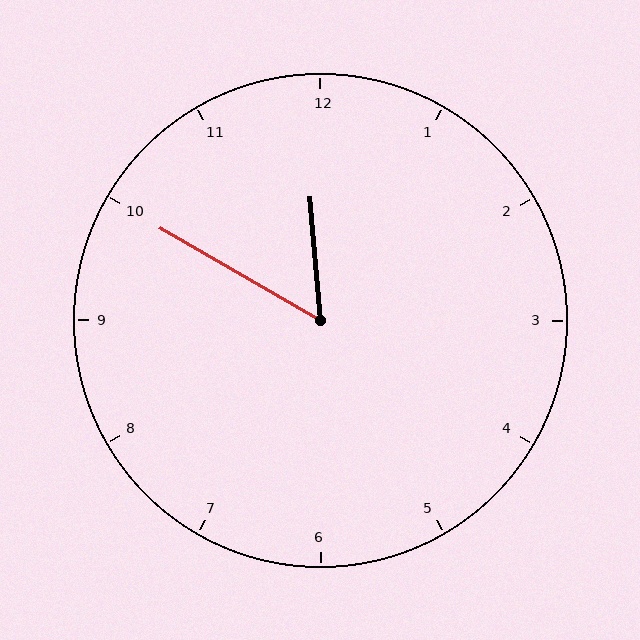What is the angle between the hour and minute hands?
Approximately 55 degrees.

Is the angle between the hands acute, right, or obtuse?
It is acute.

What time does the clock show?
11:50.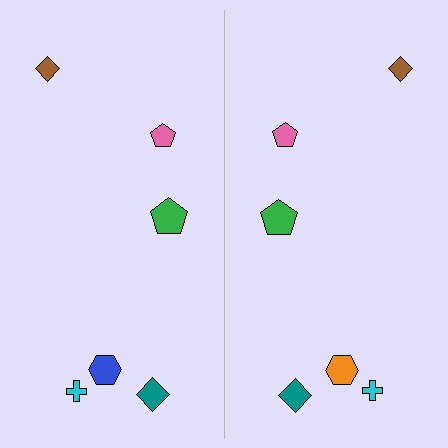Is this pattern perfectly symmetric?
No, the pattern is not perfectly symmetric. The orange hexagon on the right side breaks the symmetry — its mirror counterpart is blue.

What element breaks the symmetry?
The orange hexagon on the right side breaks the symmetry — its mirror counterpart is blue.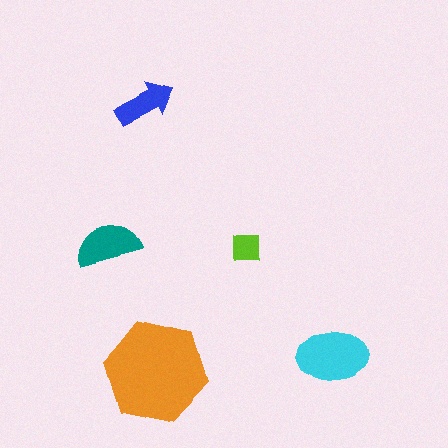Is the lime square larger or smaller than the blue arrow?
Smaller.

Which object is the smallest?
The lime square.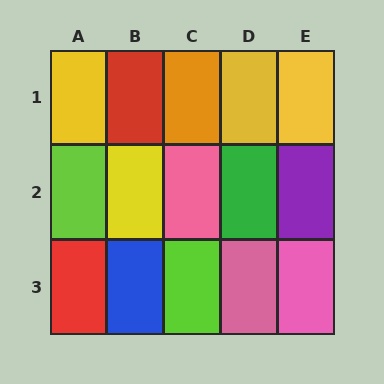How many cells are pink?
3 cells are pink.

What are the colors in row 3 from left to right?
Red, blue, lime, pink, pink.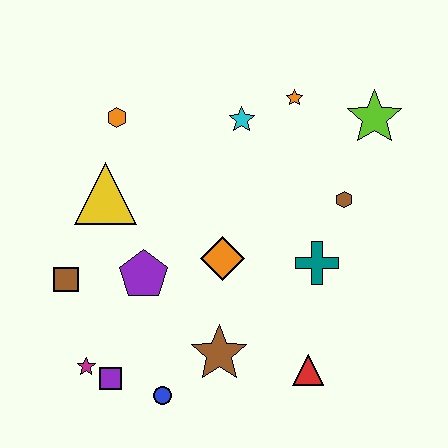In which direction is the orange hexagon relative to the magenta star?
The orange hexagon is above the magenta star.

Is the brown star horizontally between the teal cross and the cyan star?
No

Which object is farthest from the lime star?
The magenta star is farthest from the lime star.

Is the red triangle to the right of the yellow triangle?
Yes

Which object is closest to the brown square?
The purple pentagon is closest to the brown square.